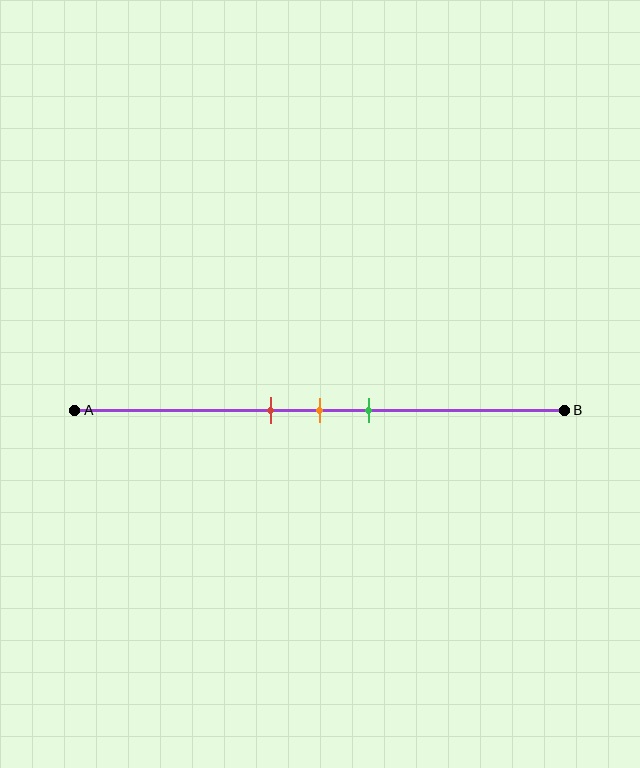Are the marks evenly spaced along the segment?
Yes, the marks are approximately evenly spaced.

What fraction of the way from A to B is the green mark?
The green mark is approximately 60% (0.6) of the way from A to B.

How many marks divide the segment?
There are 3 marks dividing the segment.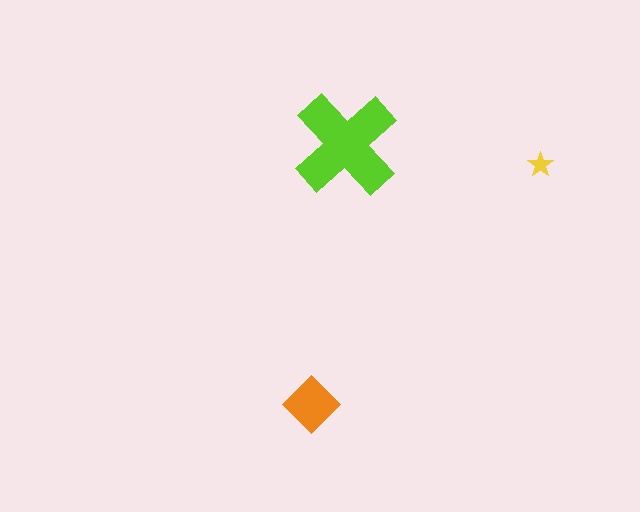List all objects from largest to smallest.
The lime cross, the orange diamond, the yellow star.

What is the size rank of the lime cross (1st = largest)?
1st.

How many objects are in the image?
There are 3 objects in the image.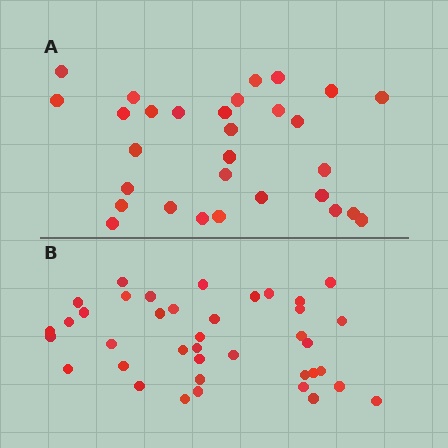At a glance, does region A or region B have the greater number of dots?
Region B (the bottom region) has more dots.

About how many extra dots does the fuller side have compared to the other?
Region B has roughly 8 or so more dots than region A.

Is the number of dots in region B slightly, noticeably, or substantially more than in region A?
Region B has noticeably more, but not dramatically so. The ratio is roughly 1.3 to 1.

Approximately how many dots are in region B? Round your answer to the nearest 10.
About 40 dots. (The exact count is 39, which rounds to 40.)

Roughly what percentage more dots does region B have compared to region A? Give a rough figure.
About 30% more.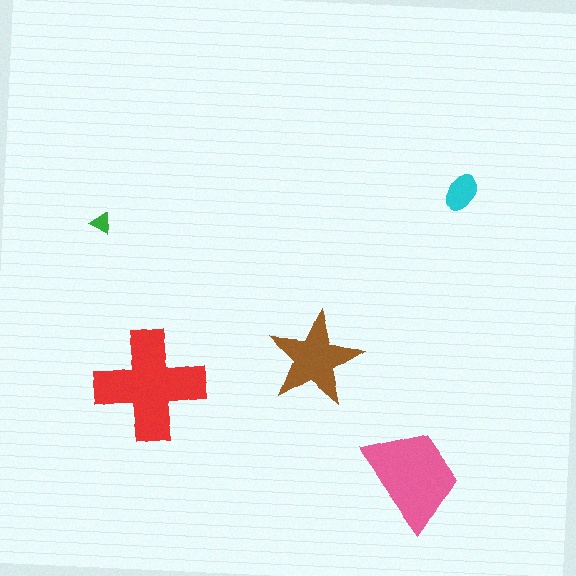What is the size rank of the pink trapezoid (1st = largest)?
2nd.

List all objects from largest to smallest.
The red cross, the pink trapezoid, the brown star, the cyan ellipse, the green triangle.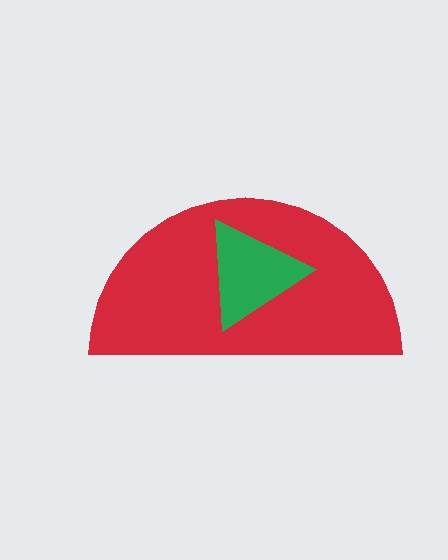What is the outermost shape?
The red semicircle.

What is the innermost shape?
The green triangle.